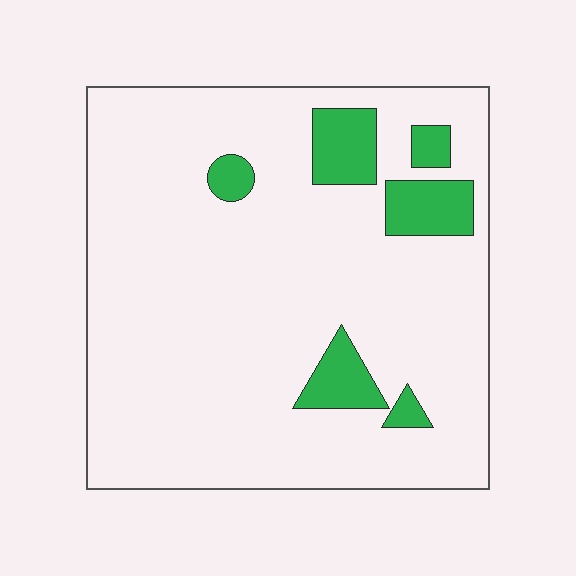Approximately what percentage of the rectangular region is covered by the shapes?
Approximately 10%.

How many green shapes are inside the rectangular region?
6.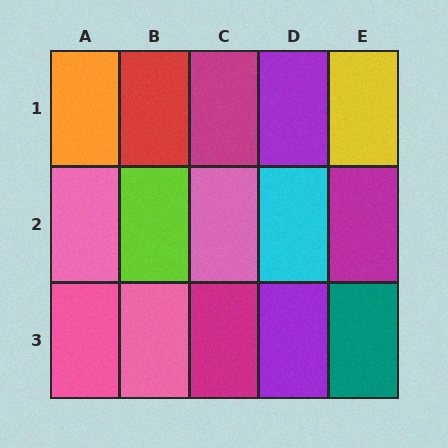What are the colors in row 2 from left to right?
Pink, lime, pink, cyan, magenta.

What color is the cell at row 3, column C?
Magenta.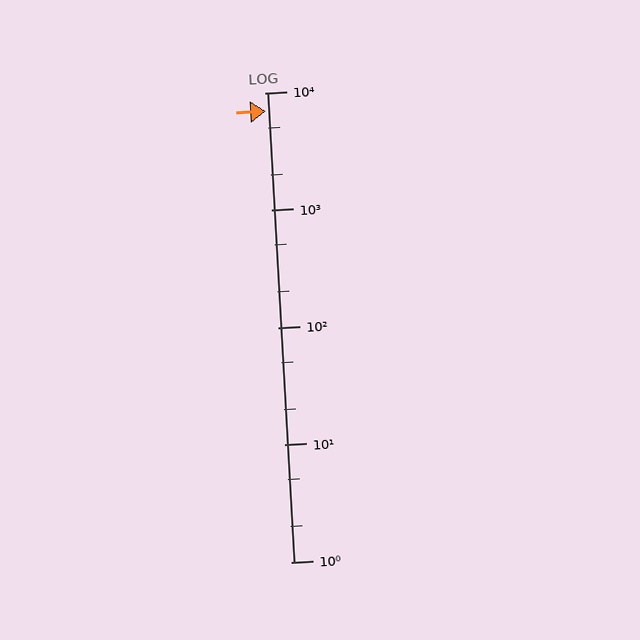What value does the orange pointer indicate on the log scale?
The pointer indicates approximately 6900.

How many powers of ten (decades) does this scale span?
The scale spans 4 decades, from 1 to 10000.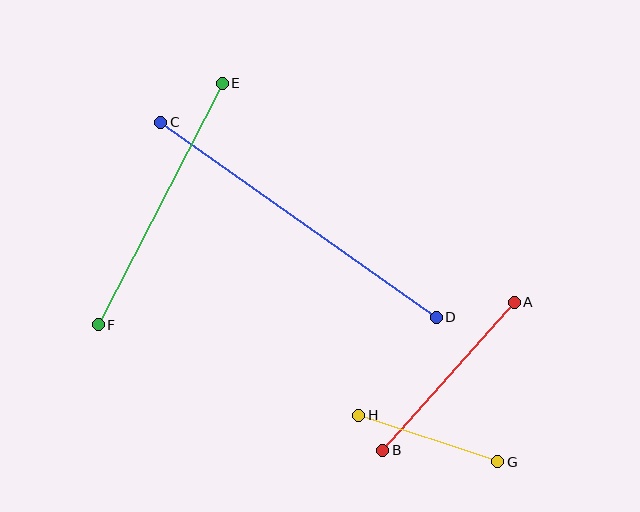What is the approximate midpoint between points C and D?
The midpoint is at approximately (298, 220) pixels.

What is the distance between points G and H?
The distance is approximately 146 pixels.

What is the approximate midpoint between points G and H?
The midpoint is at approximately (428, 439) pixels.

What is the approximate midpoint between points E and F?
The midpoint is at approximately (160, 204) pixels.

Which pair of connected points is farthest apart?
Points C and D are farthest apart.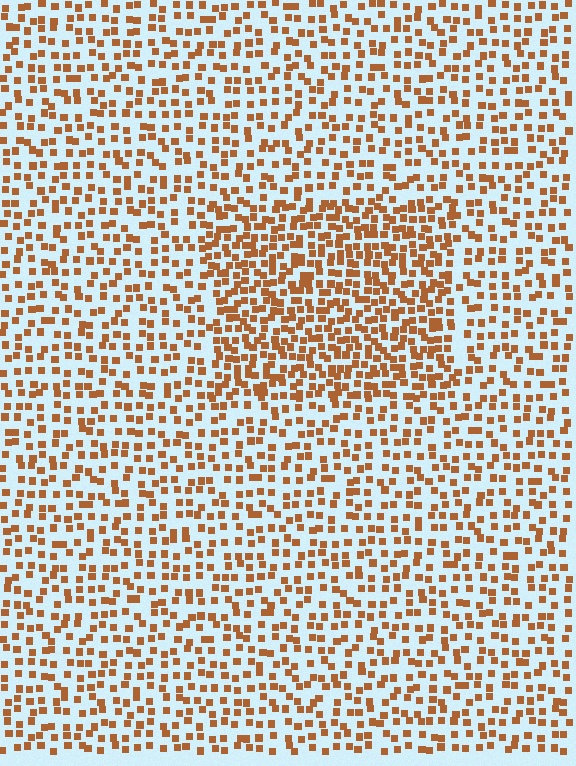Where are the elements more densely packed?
The elements are more densely packed inside the rectangle boundary.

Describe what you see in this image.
The image contains small brown elements arranged at two different densities. A rectangle-shaped region is visible where the elements are more densely packed than the surrounding area.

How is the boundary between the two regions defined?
The boundary is defined by a change in element density (approximately 1.7x ratio). All elements are the same color, size, and shape.